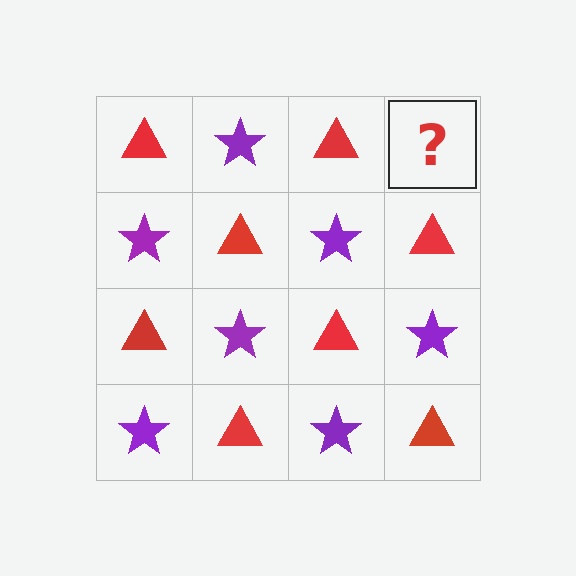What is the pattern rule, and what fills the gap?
The rule is that it alternates red triangle and purple star in a checkerboard pattern. The gap should be filled with a purple star.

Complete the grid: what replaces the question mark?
The question mark should be replaced with a purple star.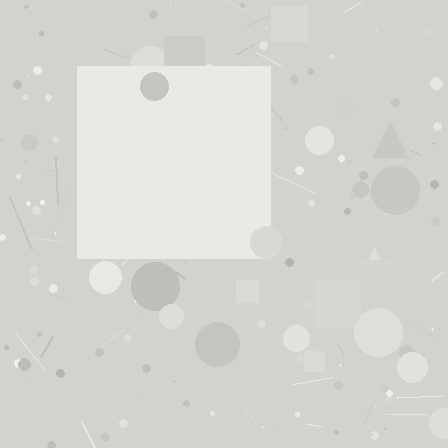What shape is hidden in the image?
A square is hidden in the image.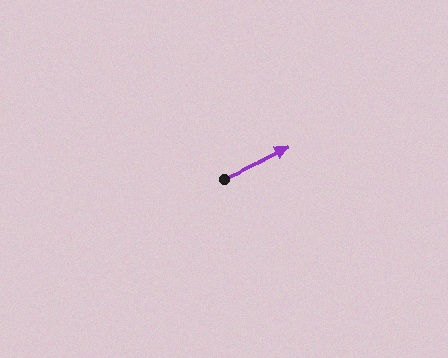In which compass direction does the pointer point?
Northeast.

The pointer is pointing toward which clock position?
Roughly 2 o'clock.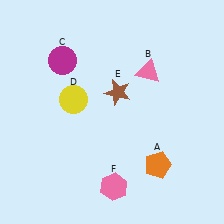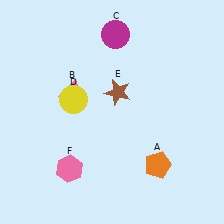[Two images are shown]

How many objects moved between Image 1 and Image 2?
3 objects moved between the two images.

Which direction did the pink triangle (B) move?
The pink triangle (B) moved left.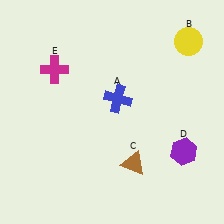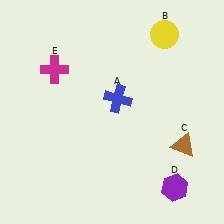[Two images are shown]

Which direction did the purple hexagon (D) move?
The purple hexagon (D) moved down.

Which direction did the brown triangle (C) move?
The brown triangle (C) moved right.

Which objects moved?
The objects that moved are: the yellow circle (B), the brown triangle (C), the purple hexagon (D).